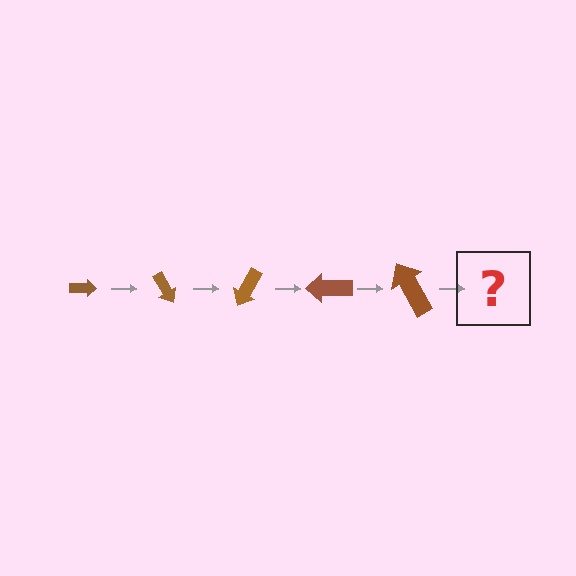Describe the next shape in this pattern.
It should be an arrow, larger than the previous one and rotated 300 degrees from the start.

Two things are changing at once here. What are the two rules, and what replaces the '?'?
The two rules are that the arrow grows larger each step and it rotates 60 degrees each step. The '?' should be an arrow, larger than the previous one and rotated 300 degrees from the start.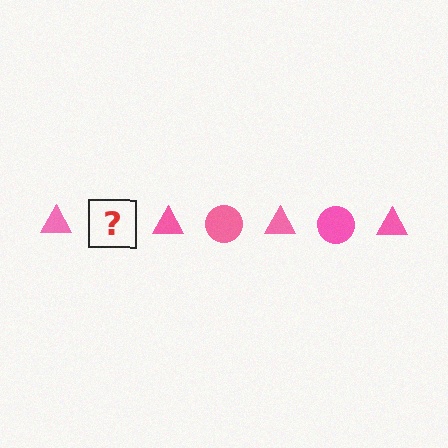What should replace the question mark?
The question mark should be replaced with a pink circle.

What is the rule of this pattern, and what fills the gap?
The rule is that the pattern cycles through triangle, circle shapes in pink. The gap should be filled with a pink circle.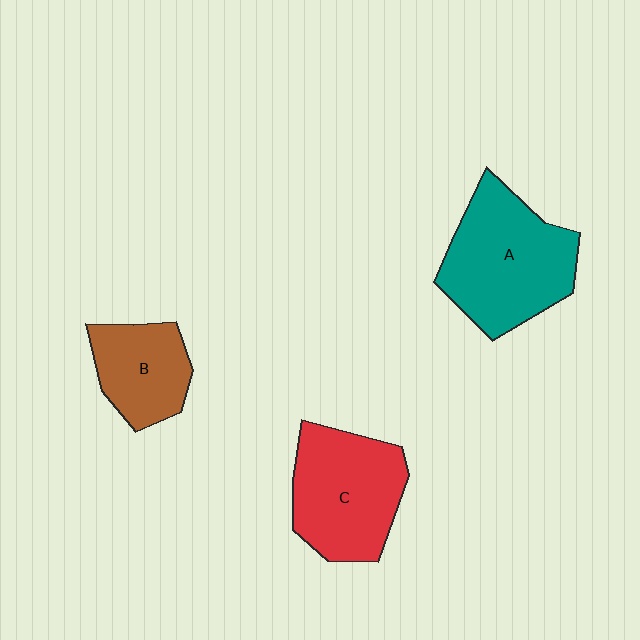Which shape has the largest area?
Shape A (teal).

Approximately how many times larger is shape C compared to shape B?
Approximately 1.5 times.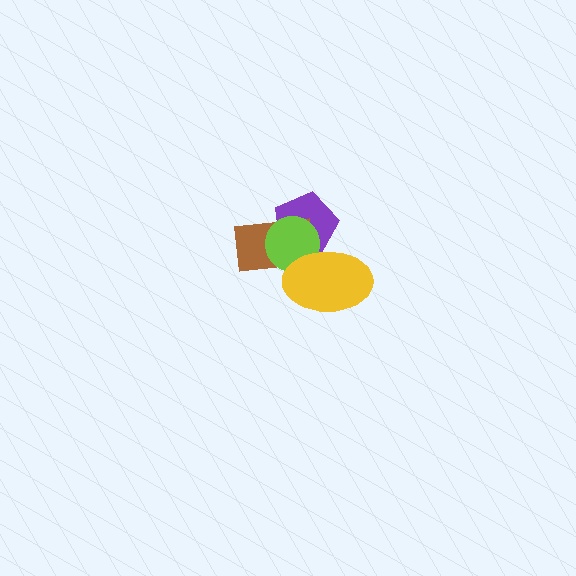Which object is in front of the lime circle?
The yellow ellipse is in front of the lime circle.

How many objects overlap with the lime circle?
3 objects overlap with the lime circle.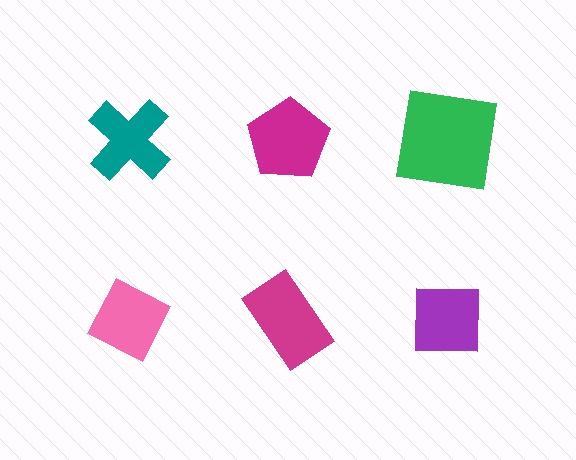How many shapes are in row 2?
3 shapes.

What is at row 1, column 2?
A magenta pentagon.